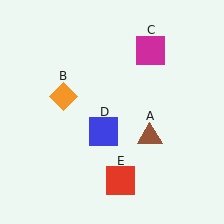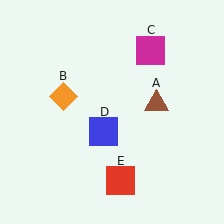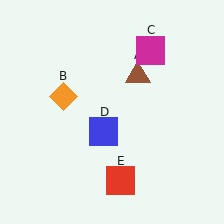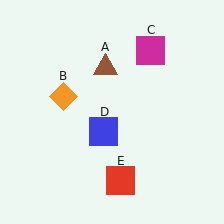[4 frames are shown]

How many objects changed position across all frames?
1 object changed position: brown triangle (object A).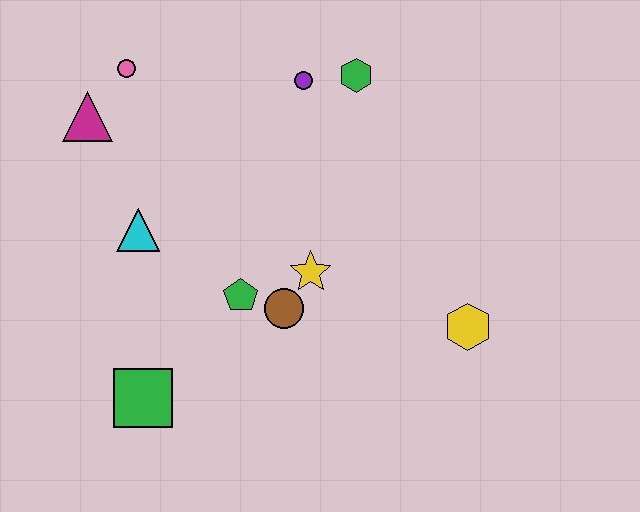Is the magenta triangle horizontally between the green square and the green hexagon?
No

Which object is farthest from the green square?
The green hexagon is farthest from the green square.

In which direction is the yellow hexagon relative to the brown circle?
The yellow hexagon is to the right of the brown circle.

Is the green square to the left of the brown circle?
Yes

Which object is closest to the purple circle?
The green hexagon is closest to the purple circle.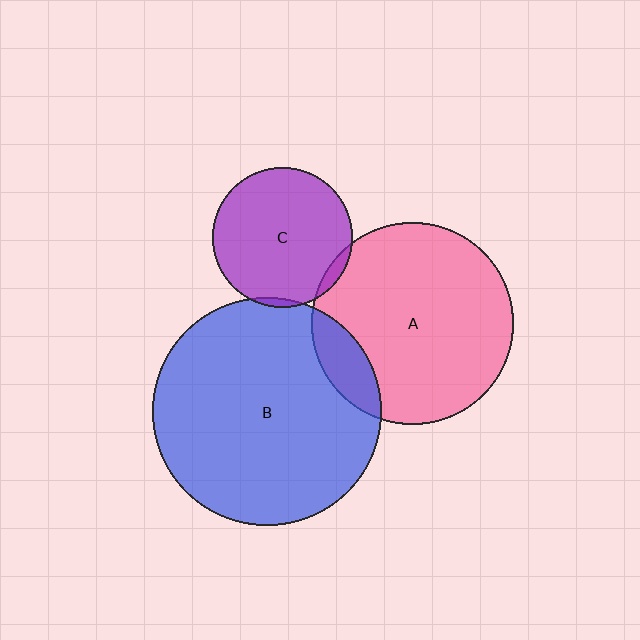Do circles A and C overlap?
Yes.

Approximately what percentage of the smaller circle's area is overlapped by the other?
Approximately 5%.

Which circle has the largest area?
Circle B (blue).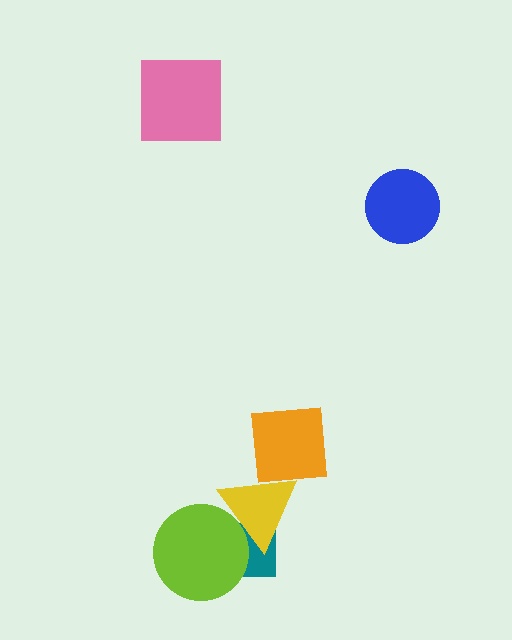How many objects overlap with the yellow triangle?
3 objects overlap with the yellow triangle.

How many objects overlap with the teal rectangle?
2 objects overlap with the teal rectangle.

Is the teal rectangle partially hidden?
Yes, it is partially covered by another shape.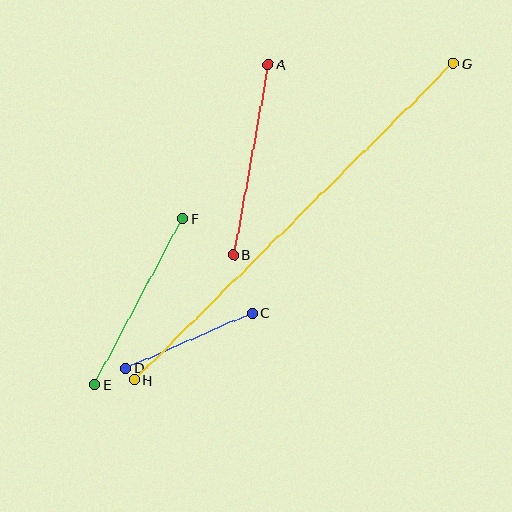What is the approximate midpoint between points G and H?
The midpoint is at approximately (294, 221) pixels.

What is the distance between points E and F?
The distance is approximately 188 pixels.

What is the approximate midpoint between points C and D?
The midpoint is at approximately (189, 341) pixels.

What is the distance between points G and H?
The distance is approximately 449 pixels.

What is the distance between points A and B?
The distance is approximately 194 pixels.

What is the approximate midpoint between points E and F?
The midpoint is at approximately (138, 301) pixels.